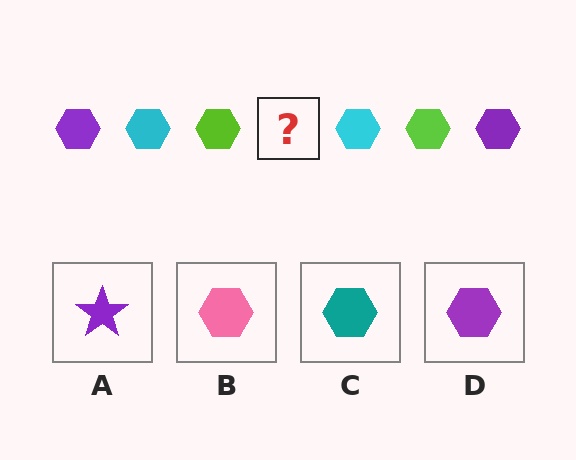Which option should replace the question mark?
Option D.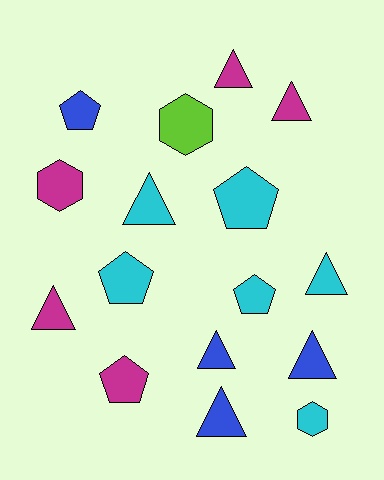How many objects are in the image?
There are 16 objects.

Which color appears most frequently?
Cyan, with 6 objects.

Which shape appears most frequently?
Triangle, with 8 objects.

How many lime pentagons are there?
There are no lime pentagons.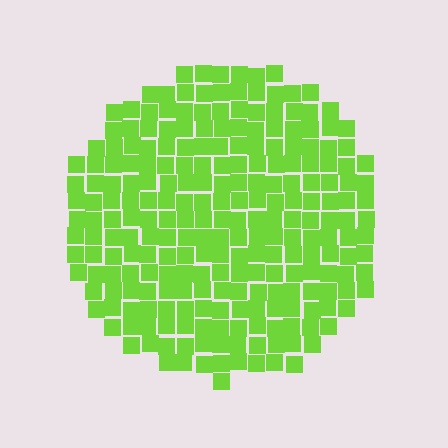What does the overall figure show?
The overall figure shows a circle.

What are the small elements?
The small elements are squares.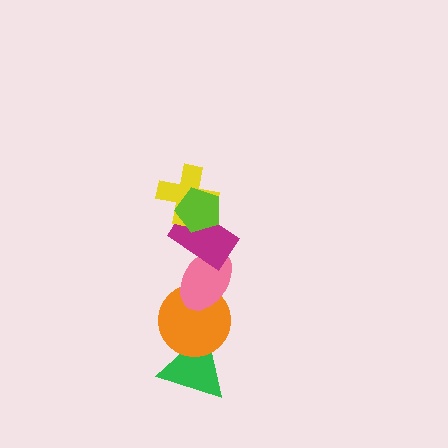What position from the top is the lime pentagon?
The lime pentagon is 1st from the top.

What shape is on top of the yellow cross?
The lime pentagon is on top of the yellow cross.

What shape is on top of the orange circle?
The pink ellipse is on top of the orange circle.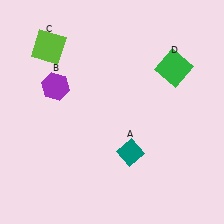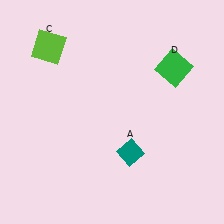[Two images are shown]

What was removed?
The purple hexagon (B) was removed in Image 2.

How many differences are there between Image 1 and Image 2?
There is 1 difference between the two images.